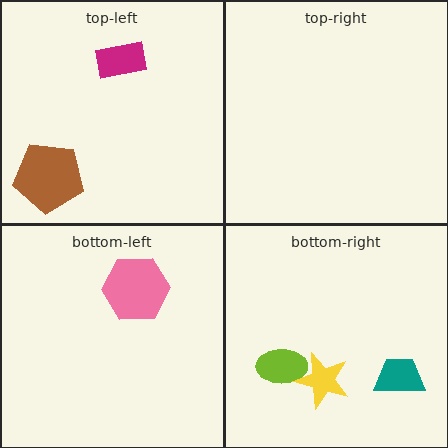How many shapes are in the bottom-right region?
3.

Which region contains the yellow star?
The bottom-right region.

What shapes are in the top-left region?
The magenta rectangle, the brown pentagon.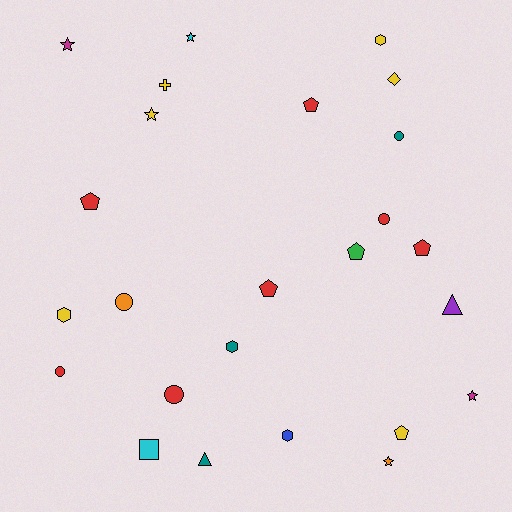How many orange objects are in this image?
There are 2 orange objects.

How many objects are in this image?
There are 25 objects.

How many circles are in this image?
There are 5 circles.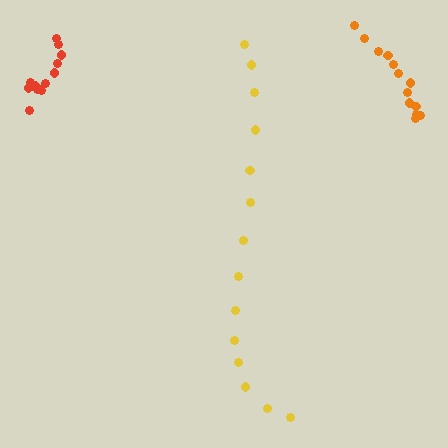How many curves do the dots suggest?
There are 3 distinct paths.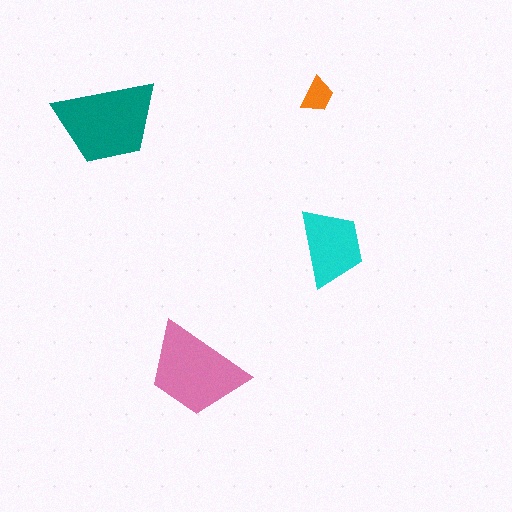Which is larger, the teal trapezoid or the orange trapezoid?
The teal one.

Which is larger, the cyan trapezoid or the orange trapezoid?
The cyan one.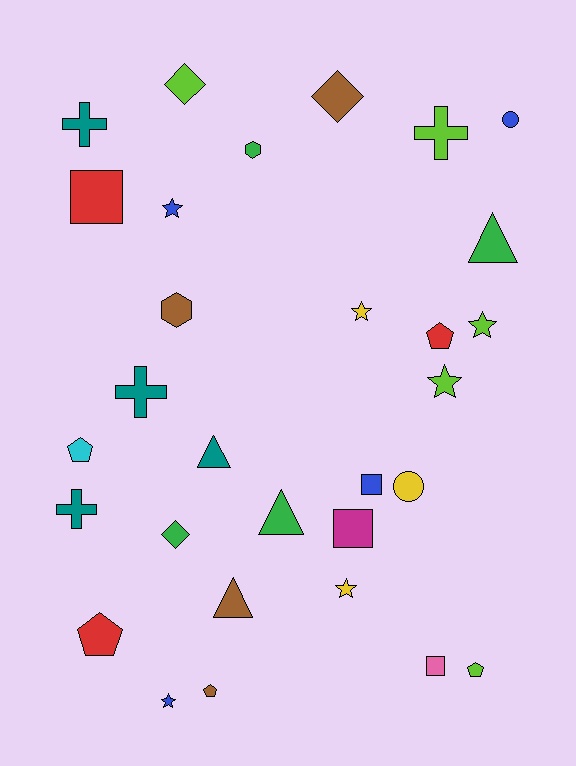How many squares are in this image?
There are 4 squares.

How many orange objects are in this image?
There are no orange objects.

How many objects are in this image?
There are 30 objects.